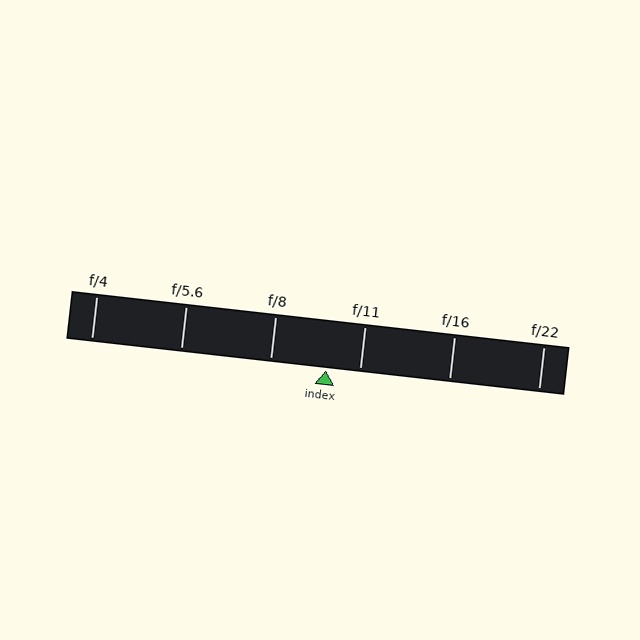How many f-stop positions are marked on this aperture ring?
There are 6 f-stop positions marked.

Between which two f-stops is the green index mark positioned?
The index mark is between f/8 and f/11.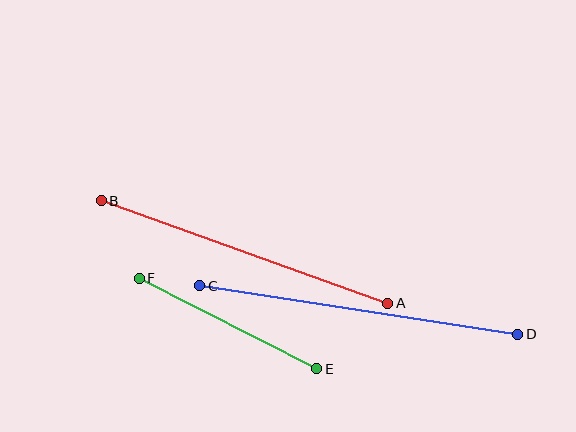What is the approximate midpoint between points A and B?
The midpoint is at approximately (245, 252) pixels.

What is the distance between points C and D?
The distance is approximately 322 pixels.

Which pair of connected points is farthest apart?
Points C and D are farthest apart.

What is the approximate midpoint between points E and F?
The midpoint is at approximately (228, 324) pixels.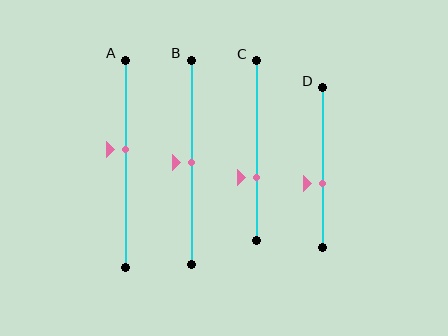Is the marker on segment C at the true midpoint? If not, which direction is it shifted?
No, the marker on segment C is shifted downward by about 15% of the segment length.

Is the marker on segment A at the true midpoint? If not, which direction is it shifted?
No, the marker on segment A is shifted upward by about 7% of the segment length.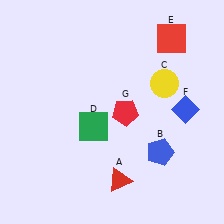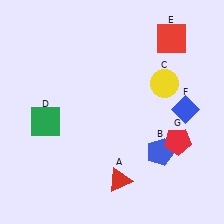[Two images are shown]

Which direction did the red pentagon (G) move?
The red pentagon (G) moved right.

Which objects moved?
The objects that moved are: the green square (D), the red pentagon (G).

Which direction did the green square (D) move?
The green square (D) moved left.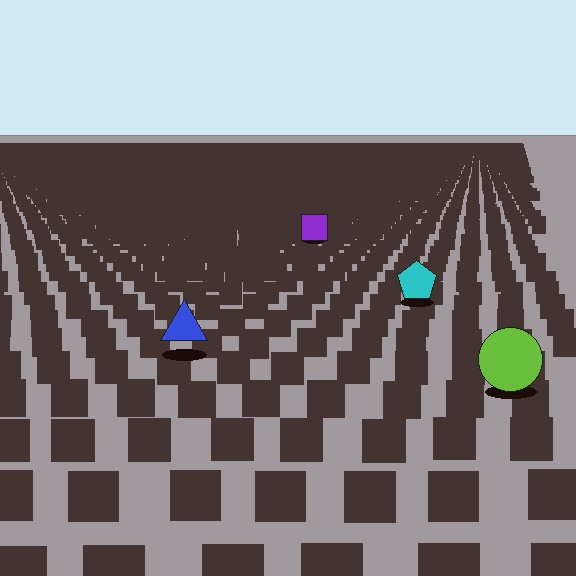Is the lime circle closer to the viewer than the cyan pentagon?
Yes. The lime circle is closer — you can tell from the texture gradient: the ground texture is coarser near it.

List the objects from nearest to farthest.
From nearest to farthest: the lime circle, the blue triangle, the cyan pentagon, the purple square.